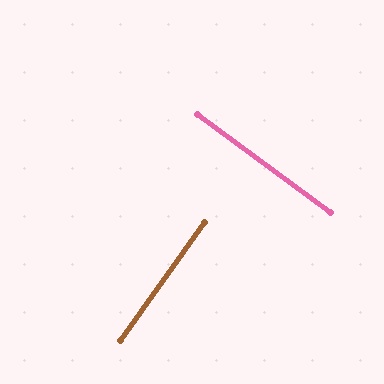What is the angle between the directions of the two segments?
Approximately 89 degrees.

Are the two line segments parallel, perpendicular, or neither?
Perpendicular — they meet at approximately 89°.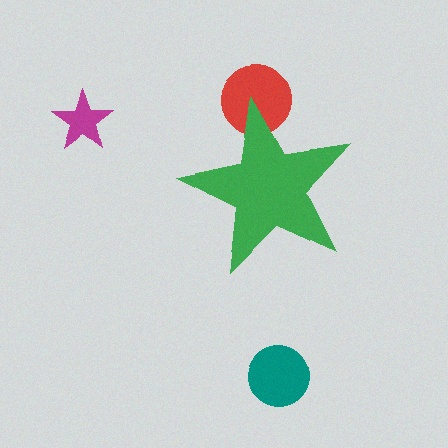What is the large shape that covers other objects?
A green star.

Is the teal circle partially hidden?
No, the teal circle is fully visible.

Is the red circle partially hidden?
Yes, the red circle is partially hidden behind the green star.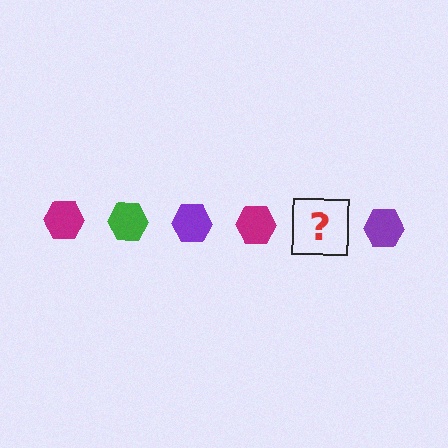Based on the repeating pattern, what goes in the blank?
The blank should be a green hexagon.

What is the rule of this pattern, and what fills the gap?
The rule is that the pattern cycles through magenta, green, purple hexagons. The gap should be filled with a green hexagon.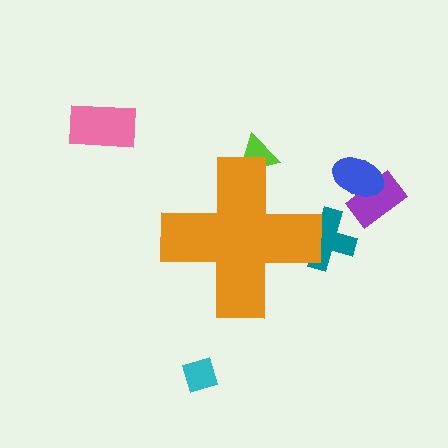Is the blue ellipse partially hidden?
No, the blue ellipse is fully visible.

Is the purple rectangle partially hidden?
No, the purple rectangle is fully visible.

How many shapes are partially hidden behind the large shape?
2 shapes are partially hidden.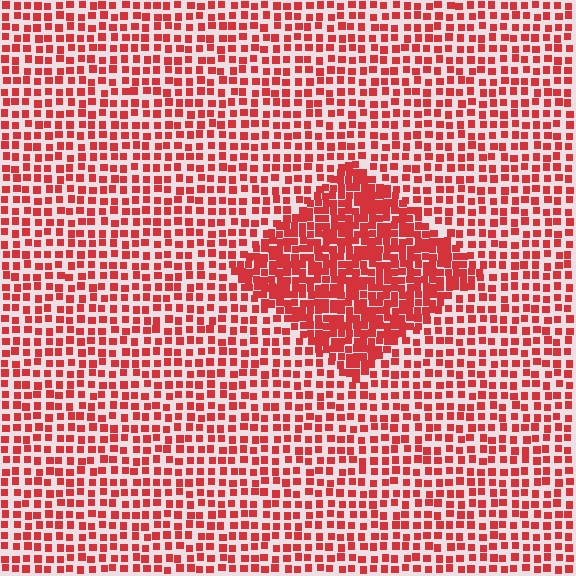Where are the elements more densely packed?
The elements are more densely packed inside the diamond boundary.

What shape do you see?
I see a diamond.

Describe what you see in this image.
The image contains small red elements arranged at two different densities. A diamond-shaped region is visible where the elements are more densely packed than the surrounding area.